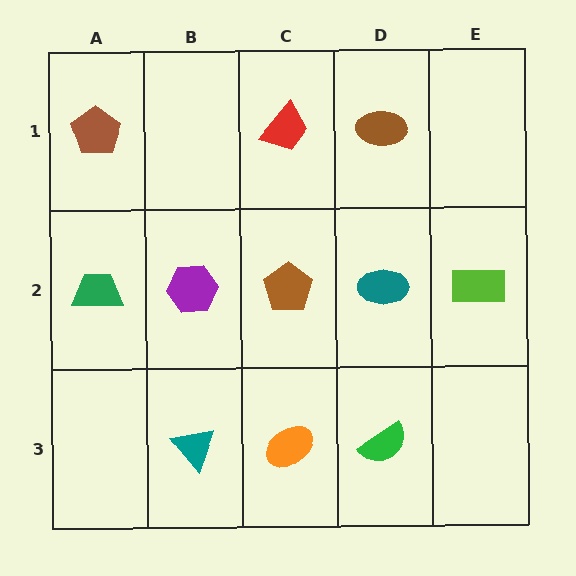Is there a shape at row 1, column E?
No, that cell is empty.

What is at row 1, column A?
A brown pentagon.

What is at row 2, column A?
A green trapezoid.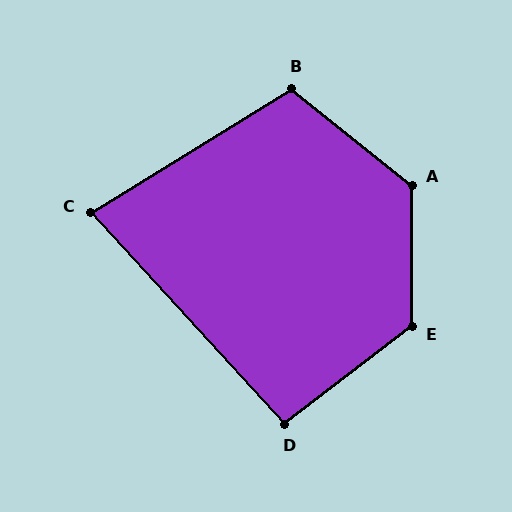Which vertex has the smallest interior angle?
C, at approximately 79 degrees.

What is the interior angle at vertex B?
Approximately 109 degrees (obtuse).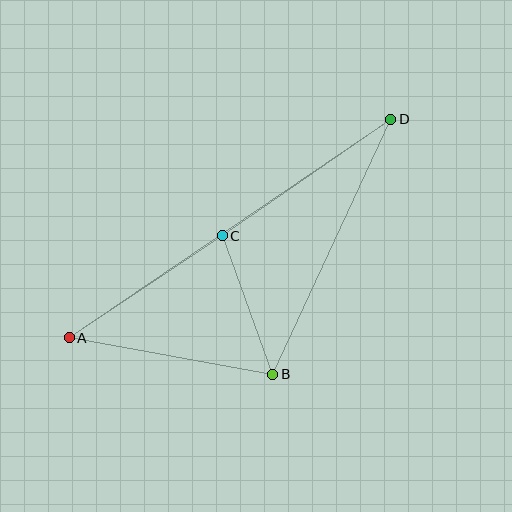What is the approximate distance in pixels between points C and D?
The distance between C and D is approximately 205 pixels.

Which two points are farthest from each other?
Points A and D are farthest from each other.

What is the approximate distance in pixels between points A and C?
The distance between A and C is approximately 184 pixels.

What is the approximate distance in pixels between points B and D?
The distance between B and D is approximately 281 pixels.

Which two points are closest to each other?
Points B and C are closest to each other.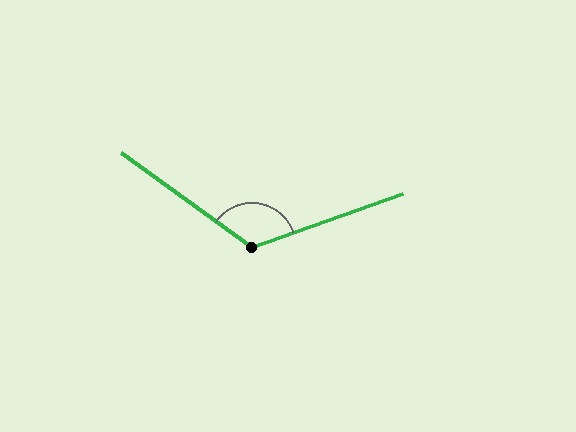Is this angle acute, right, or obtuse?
It is obtuse.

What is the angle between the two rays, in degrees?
Approximately 124 degrees.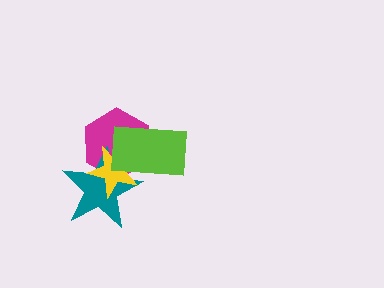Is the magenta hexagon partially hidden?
Yes, it is partially covered by another shape.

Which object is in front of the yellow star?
The lime rectangle is in front of the yellow star.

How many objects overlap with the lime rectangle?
3 objects overlap with the lime rectangle.